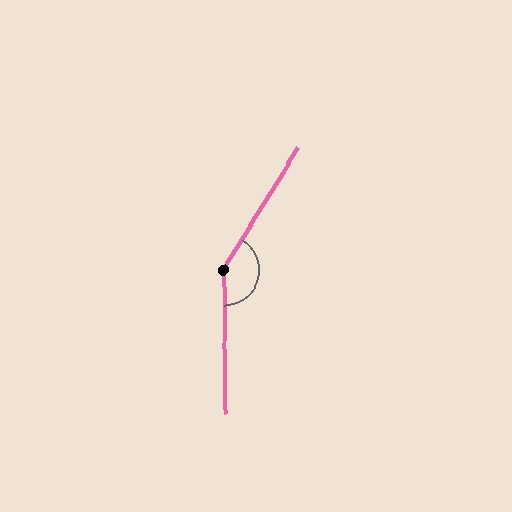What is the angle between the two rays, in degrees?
Approximately 148 degrees.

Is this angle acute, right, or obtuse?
It is obtuse.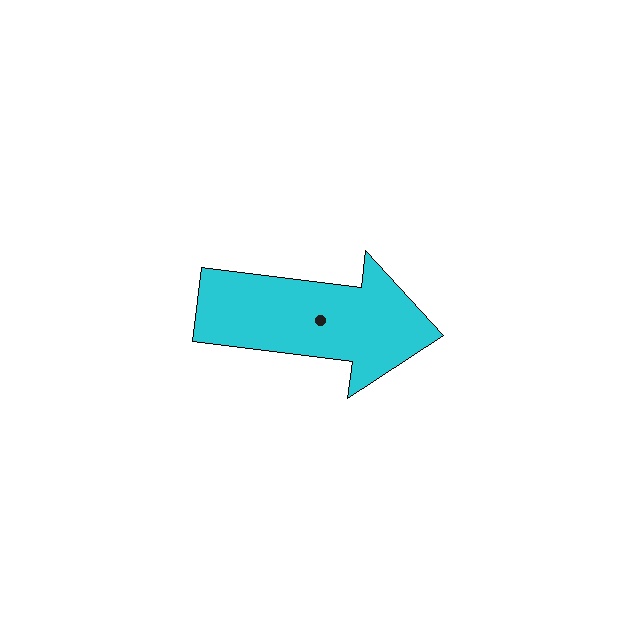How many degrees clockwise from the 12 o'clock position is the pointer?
Approximately 97 degrees.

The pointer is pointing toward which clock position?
Roughly 3 o'clock.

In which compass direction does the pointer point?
East.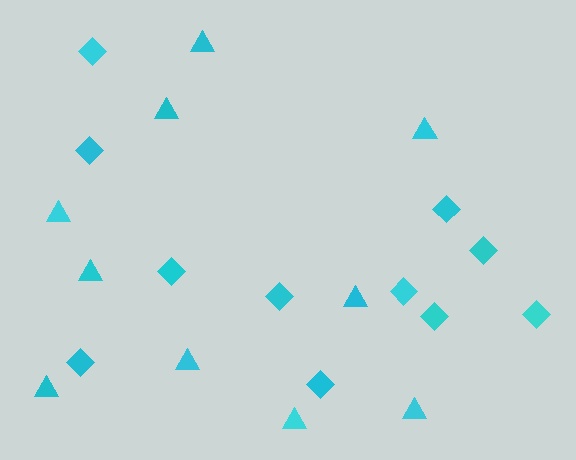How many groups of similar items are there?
There are 2 groups: one group of diamonds (11) and one group of triangles (10).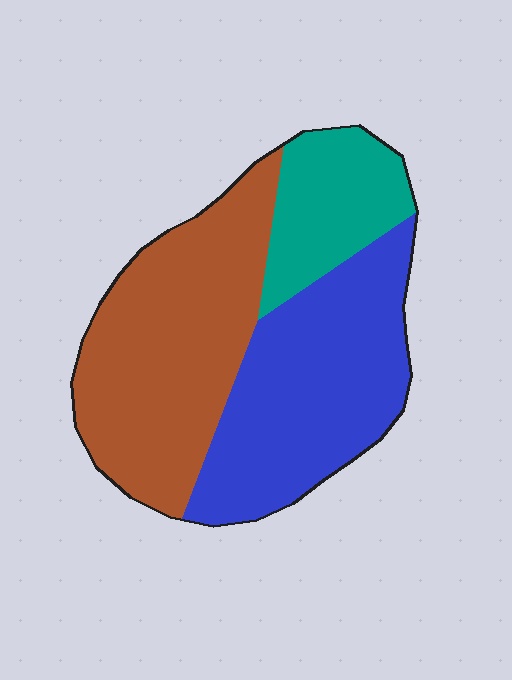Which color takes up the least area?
Teal, at roughly 20%.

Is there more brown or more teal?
Brown.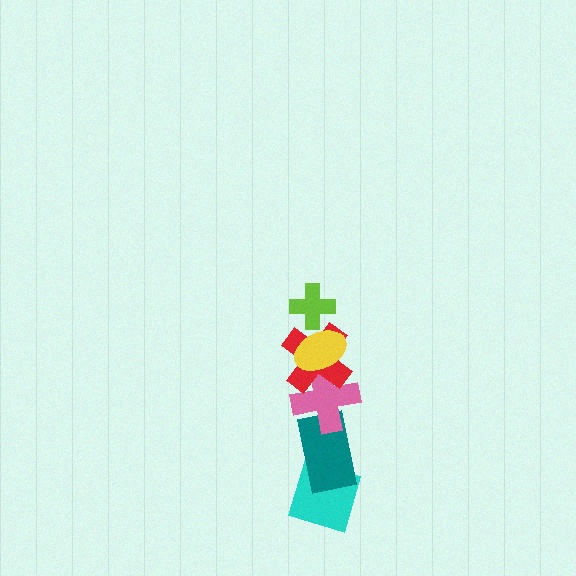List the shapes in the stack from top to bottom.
From top to bottom: the lime cross, the yellow ellipse, the red cross, the pink cross, the teal rectangle, the cyan diamond.